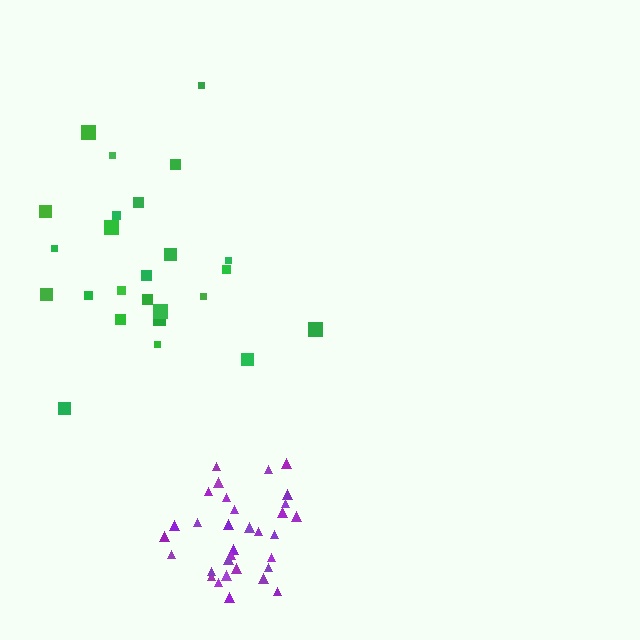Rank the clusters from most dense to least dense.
purple, green.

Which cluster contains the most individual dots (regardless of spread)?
Purple (32).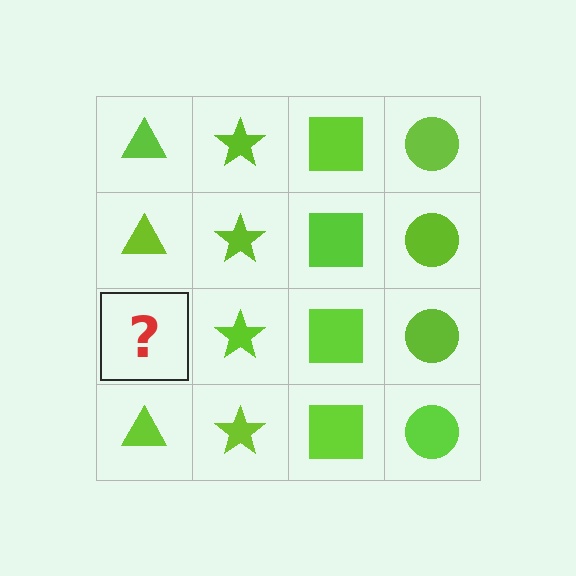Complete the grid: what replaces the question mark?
The question mark should be replaced with a lime triangle.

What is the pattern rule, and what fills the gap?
The rule is that each column has a consistent shape. The gap should be filled with a lime triangle.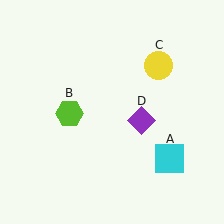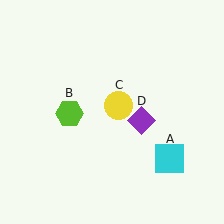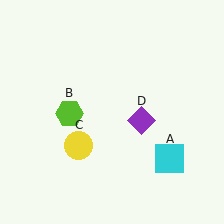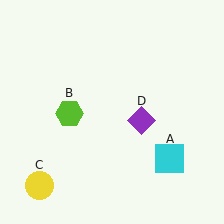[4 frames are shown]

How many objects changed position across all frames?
1 object changed position: yellow circle (object C).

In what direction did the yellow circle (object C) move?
The yellow circle (object C) moved down and to the left.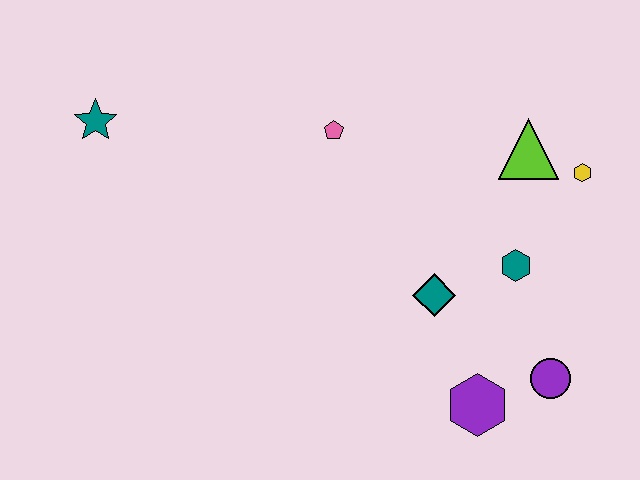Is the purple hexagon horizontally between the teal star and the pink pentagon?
No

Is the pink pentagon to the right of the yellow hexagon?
No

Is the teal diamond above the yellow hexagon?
No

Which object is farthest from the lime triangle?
The teal star is farthest from the lime triangle.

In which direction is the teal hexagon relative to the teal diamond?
The teal hexagon is to the right of the teal diamond.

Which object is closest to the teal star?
The pink pentagon is closest to the teal star.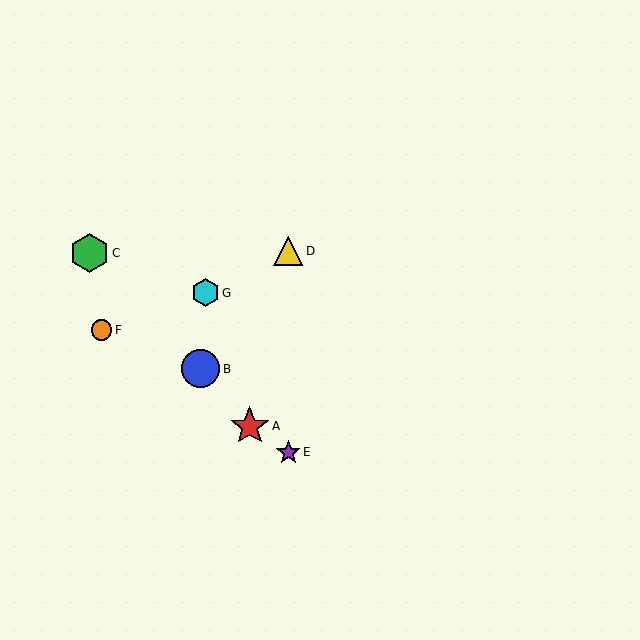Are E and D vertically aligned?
Yes, both are at x≈288.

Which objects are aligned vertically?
Objects D, E are aligned vertically.